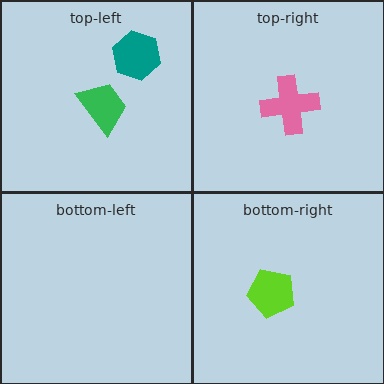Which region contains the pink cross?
The top-right region.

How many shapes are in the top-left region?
2.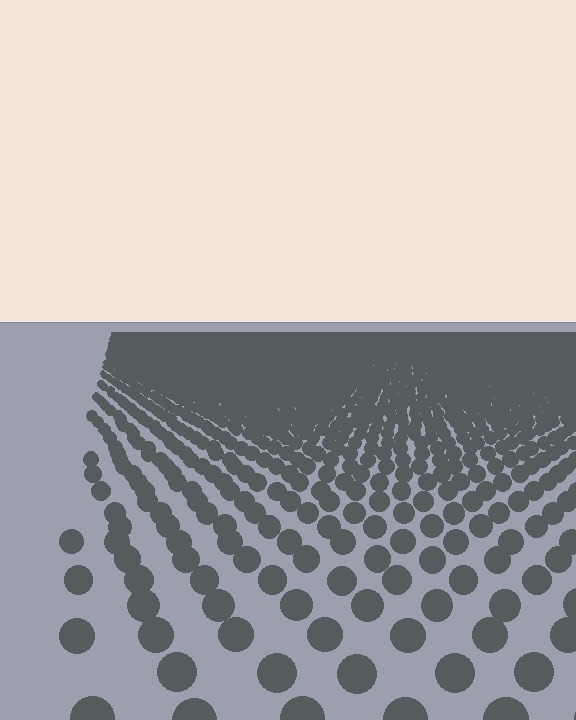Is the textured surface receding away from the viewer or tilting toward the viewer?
The surface is receding away from the viewer. Texture elements get smaller and denser toward the top.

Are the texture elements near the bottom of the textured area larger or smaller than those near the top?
Larger. Near the bottom, elements are closer to the viewer and appear at a bigger on-screen size.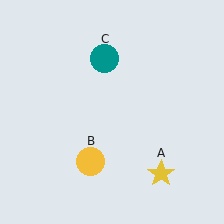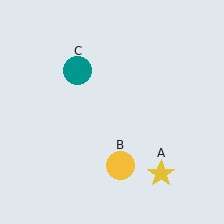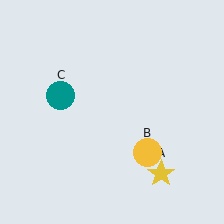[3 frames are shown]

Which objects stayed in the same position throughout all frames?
Yellow star (object A) remained stationary.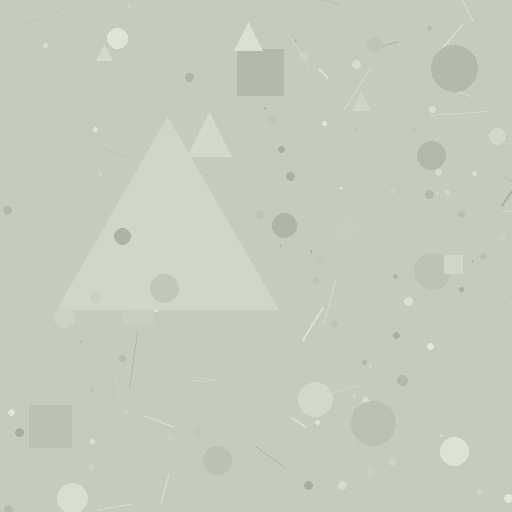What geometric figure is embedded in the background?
A triangle is embedded in the background.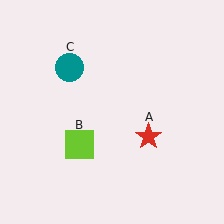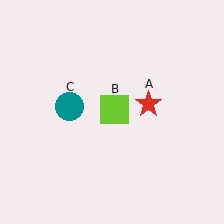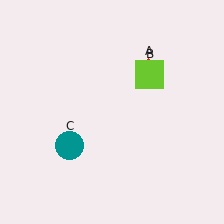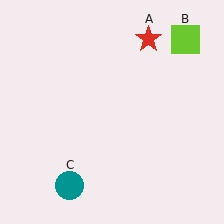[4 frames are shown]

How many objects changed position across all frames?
3 objects changed position: red star (object A), lime square (object B), teal circle (object C).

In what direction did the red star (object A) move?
The red star (object A) moved up.